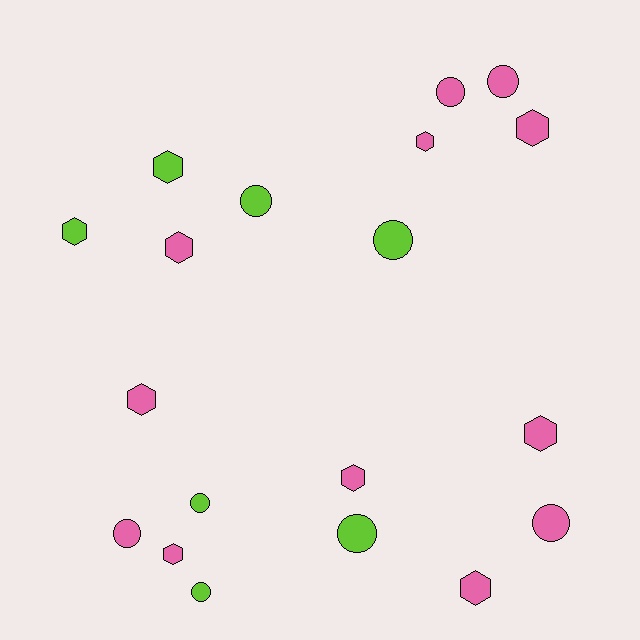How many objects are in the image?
There are 19 objects.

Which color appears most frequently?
Pink, with 12 objects.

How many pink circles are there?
There are 4 pink circles.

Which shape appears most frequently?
Hexagon, with 10 objects.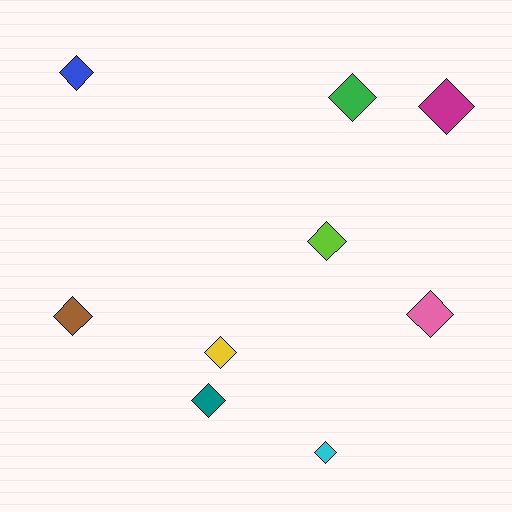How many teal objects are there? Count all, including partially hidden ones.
There is 1 teal object.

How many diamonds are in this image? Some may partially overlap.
There are 9 diamonds.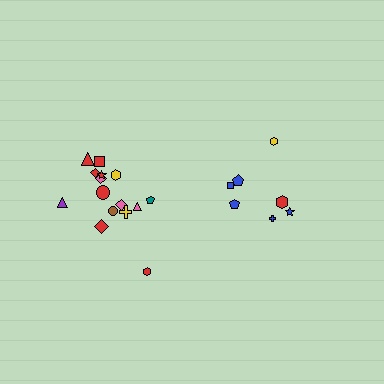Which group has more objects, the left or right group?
The left group.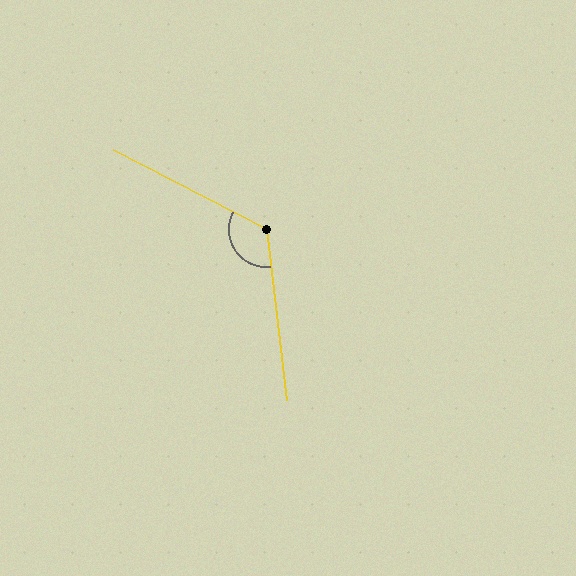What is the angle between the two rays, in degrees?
Approximately 124 degrees.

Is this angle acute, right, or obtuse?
It is obtuse.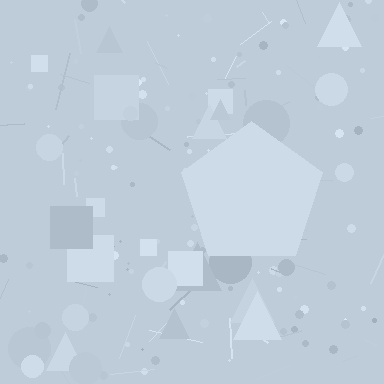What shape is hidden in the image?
A pentagon is hidden in the image.